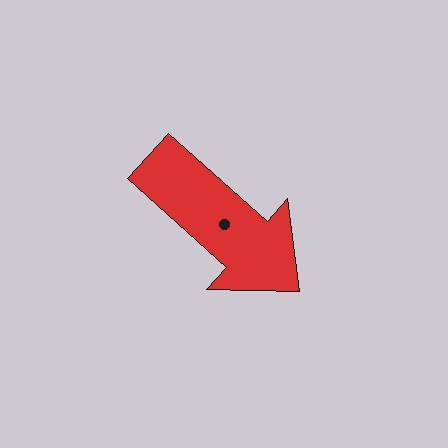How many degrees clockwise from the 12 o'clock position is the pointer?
Approximately 132 degrees.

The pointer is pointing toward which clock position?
Roughly 4 o'clock.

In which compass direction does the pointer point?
Southeast.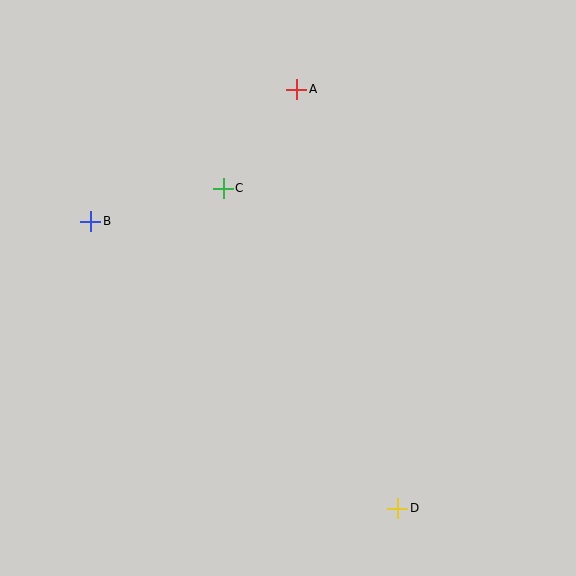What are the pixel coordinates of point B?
Point B is at (91, 221).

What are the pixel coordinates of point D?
Point D is at (397, 508).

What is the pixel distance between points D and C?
The distance between D and C is 364 pixels.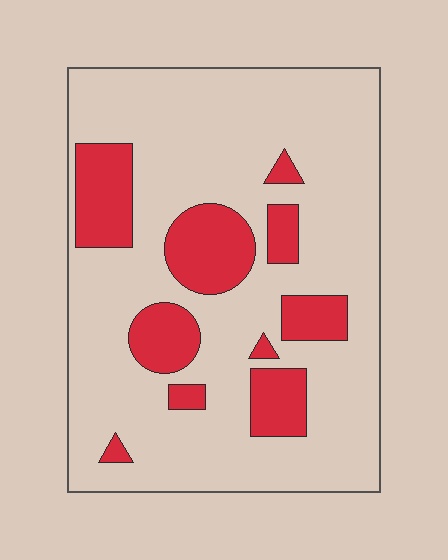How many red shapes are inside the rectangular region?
10.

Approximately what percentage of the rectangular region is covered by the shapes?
Approximately 20%.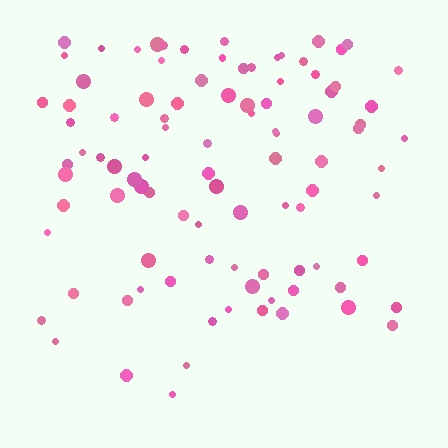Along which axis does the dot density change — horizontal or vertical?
Vertical.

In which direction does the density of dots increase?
From bottom to top, with the top side densest.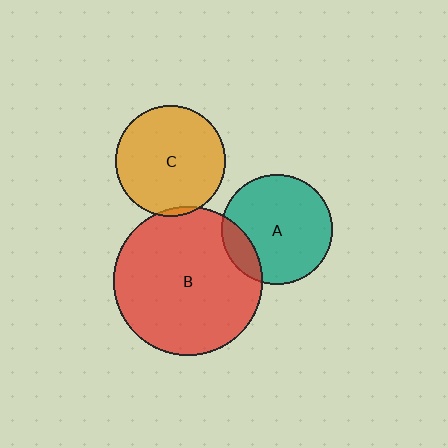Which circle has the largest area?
Circle B (red).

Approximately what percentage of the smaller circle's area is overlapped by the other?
Approximately 15%.